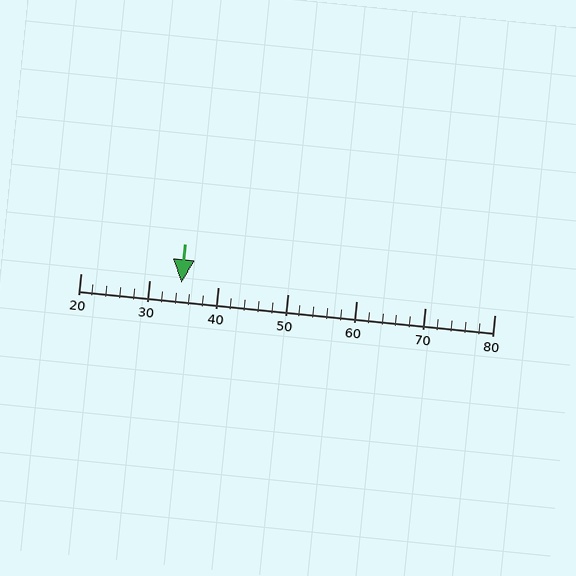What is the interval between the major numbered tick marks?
The major tick marks are spaced 10 units apart.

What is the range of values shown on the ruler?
The ruler shows values from 20 to 80.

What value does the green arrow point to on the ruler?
The green arrow points to approximately 35.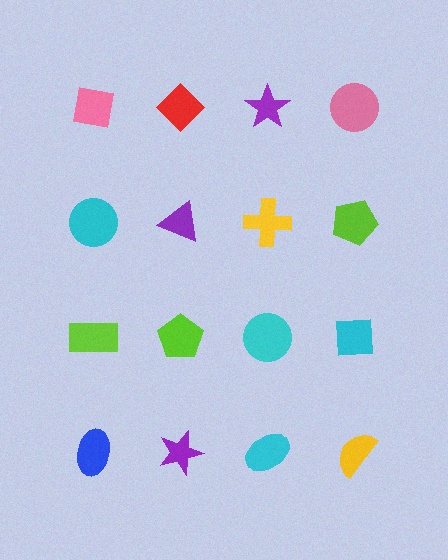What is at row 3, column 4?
A cyan square.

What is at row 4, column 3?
A cyan ellipse.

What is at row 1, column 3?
A purple star.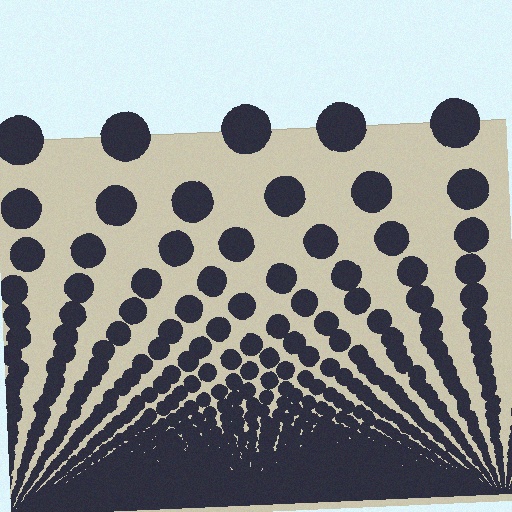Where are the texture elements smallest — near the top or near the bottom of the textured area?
Near the bottom.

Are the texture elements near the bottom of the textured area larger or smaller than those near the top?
Smaller. The gradient is inverted — elements near the bottom are smaller and denser.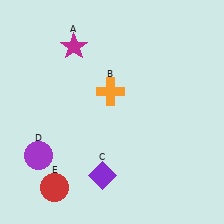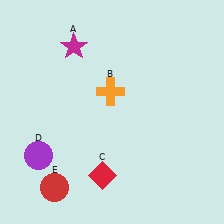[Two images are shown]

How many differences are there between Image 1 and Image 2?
There is 1 difference between the two images.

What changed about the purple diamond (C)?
In Image 1, C is purple. In Image 2, it changed to red.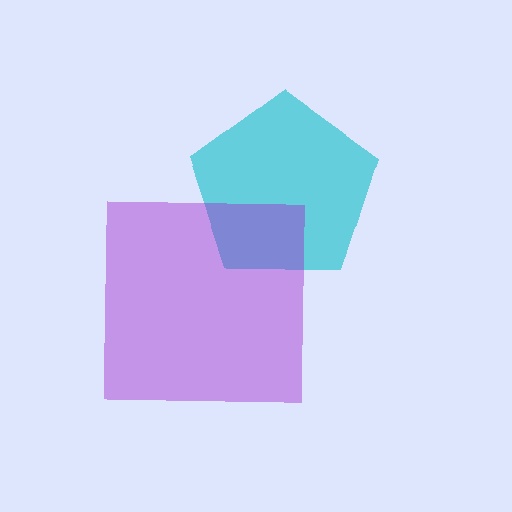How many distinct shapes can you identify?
There are 2 distinct shapes: a cyan pentagon, a purple square.